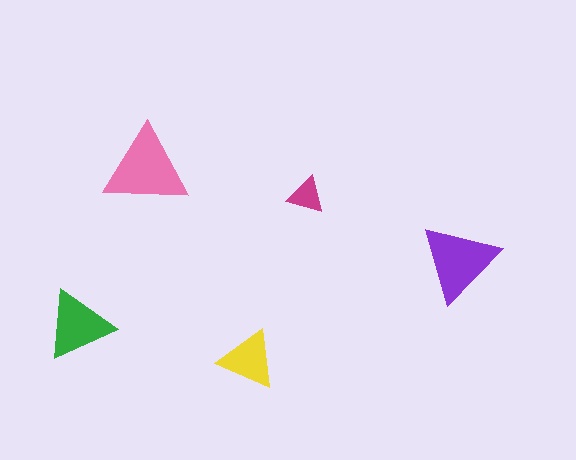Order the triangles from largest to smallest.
the pink one, the purple one, the green one, the yellow one, the magenta one.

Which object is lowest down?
The yellow triangle is bottommost.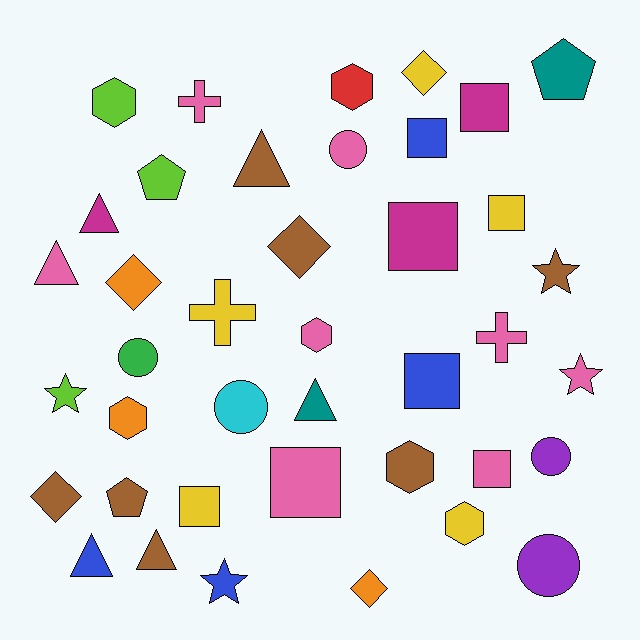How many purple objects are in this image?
There are 2 purple objects.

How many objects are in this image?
There are 40 objects.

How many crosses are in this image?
There are 3 crosses.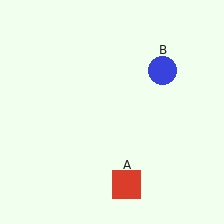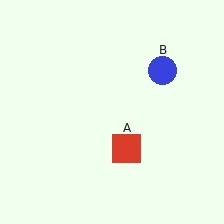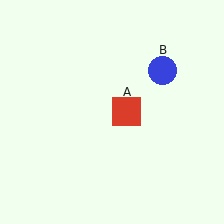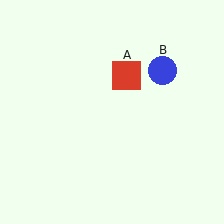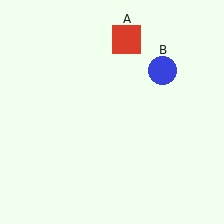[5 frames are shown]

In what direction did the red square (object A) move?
The red square (object A) moved up.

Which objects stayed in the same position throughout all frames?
Blue circle (object B) remained stationary.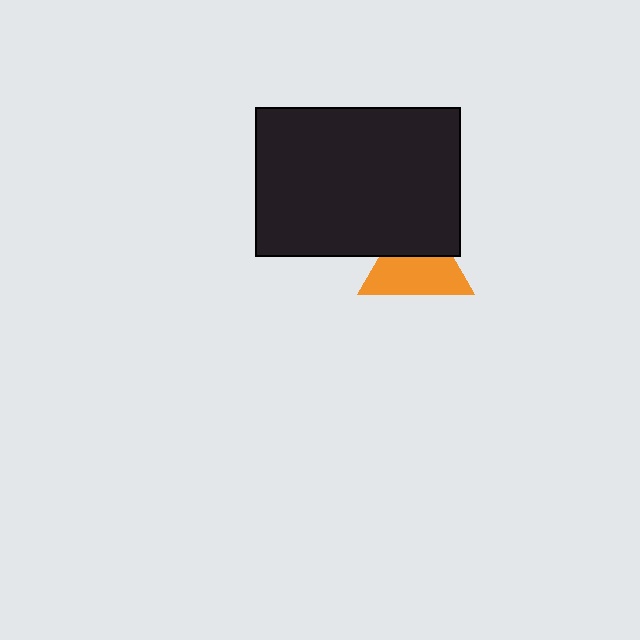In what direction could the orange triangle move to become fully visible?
The orange triangle could move down. That would shift it out from behind the black rectangle entirely.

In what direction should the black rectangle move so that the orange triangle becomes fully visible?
The black rectangle should move up. That is the shortest direction to clear the overlap and leave the orange triangle fully visible.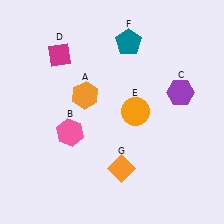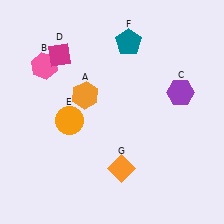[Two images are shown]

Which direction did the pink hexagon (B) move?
The pink hexagon (B) moved up.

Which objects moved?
The objects that moved are: the pink hexagon (B), the orange circle (E).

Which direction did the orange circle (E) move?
The orange circle (E) moved left.